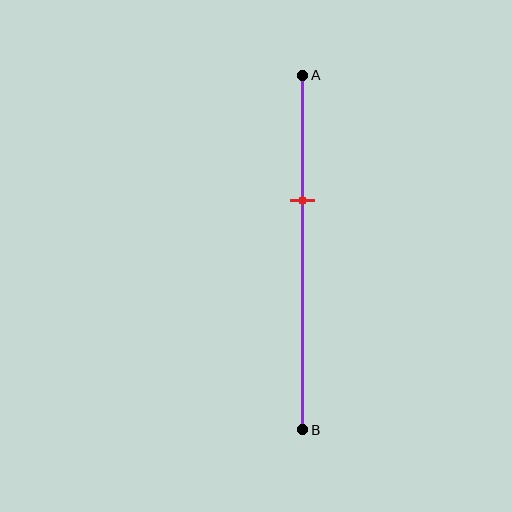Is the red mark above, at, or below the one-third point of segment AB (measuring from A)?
The red mark is approximately at the one-third point of segment AB.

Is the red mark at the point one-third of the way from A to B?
Yes, the mark is approximately at the one-third point.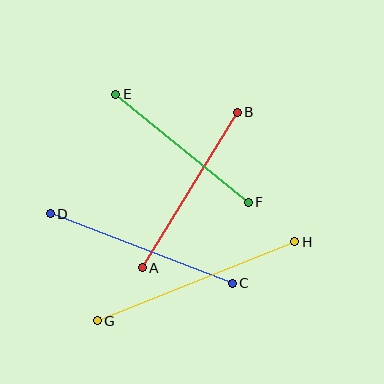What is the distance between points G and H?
The distance is approximately 213 pixels.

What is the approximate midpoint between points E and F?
The midpoint is at approximately (182, 148) pixels.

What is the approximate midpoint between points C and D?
The midpoint is at approximately (141, 249) pixels.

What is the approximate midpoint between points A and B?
The midpoint is at approximately (190, 190) pixels.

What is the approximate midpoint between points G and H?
The midpoint is at approximately (196, 281) pixels.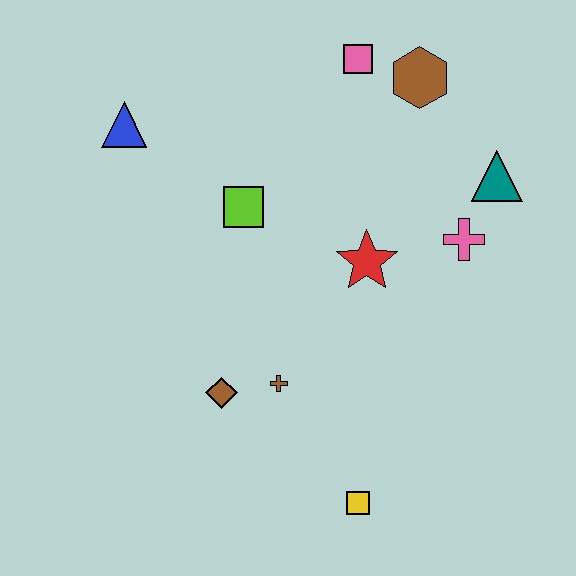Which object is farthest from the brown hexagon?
The yellow square is farthest from the brown hexagon.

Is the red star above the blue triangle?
No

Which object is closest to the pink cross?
The teal triangle is closest to the pink cross.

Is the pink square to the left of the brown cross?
No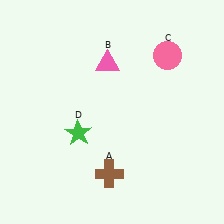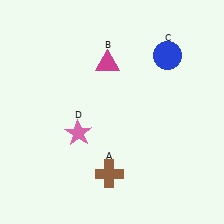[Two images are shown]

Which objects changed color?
B changed from pink to magenta. C changed from pink to blue. D changed from green to pink.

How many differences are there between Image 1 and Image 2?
There are 3 differences between the two images.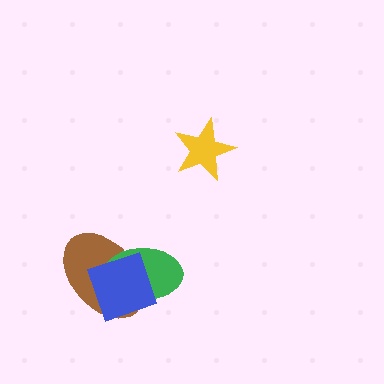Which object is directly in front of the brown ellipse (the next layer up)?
The green ellipse is directly in front of the brown ellipse.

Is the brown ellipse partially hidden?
Yes, it is partially covered by another shape.